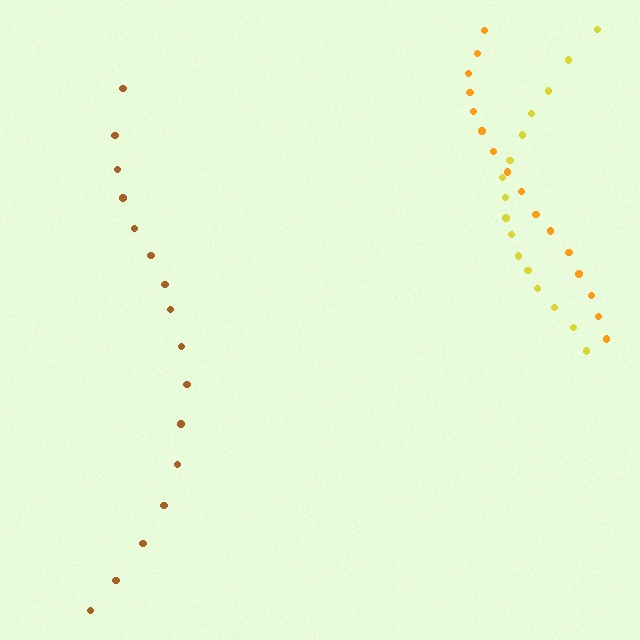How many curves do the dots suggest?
There are 3 distinct paths.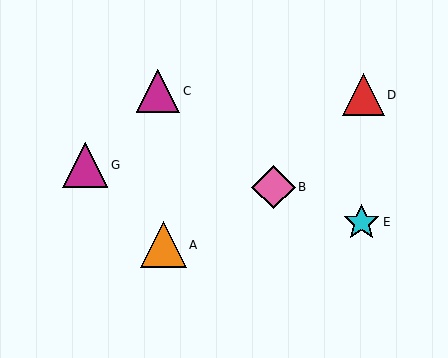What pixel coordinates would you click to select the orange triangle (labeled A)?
Click at (163, 245) to select the orange triangle A.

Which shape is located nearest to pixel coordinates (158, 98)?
The magenta triangle (labeled C) at (158, 91) is nearest to that location.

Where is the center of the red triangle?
The center of the red triangle is at (363, 95).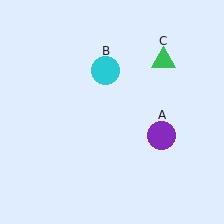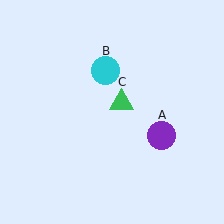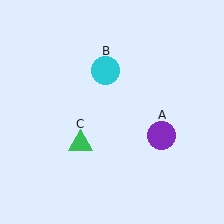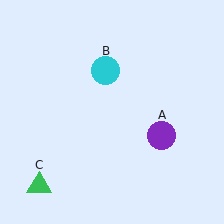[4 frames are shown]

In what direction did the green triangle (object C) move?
The green triangle (object C) moved down and to the left.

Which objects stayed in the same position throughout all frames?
Purple circle (object A) and cyan circle (object B) remained stationary.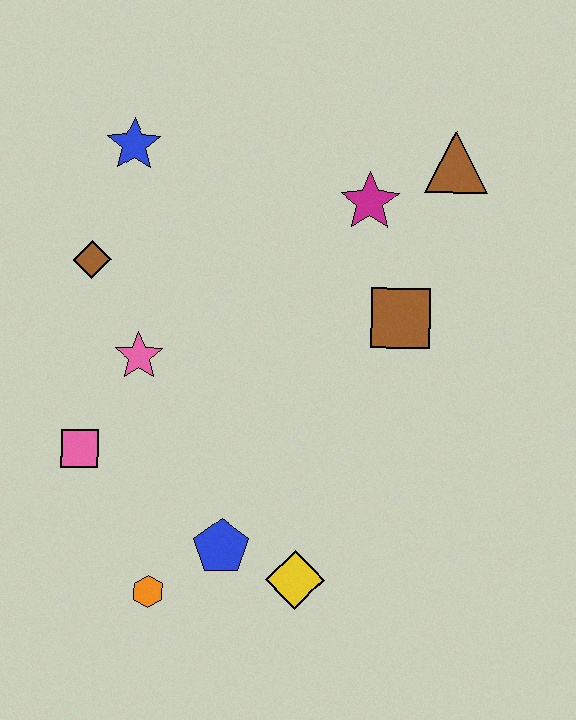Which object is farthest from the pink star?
The brown triangle is farthest from the pink star.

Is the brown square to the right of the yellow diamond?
Yes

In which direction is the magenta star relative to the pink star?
The magenta star is to the right of the pink star.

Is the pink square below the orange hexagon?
No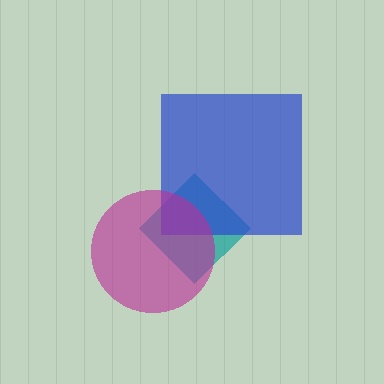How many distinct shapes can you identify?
There are 3 distinct shapes: a teal diamond, a blue square, a magenta circle.